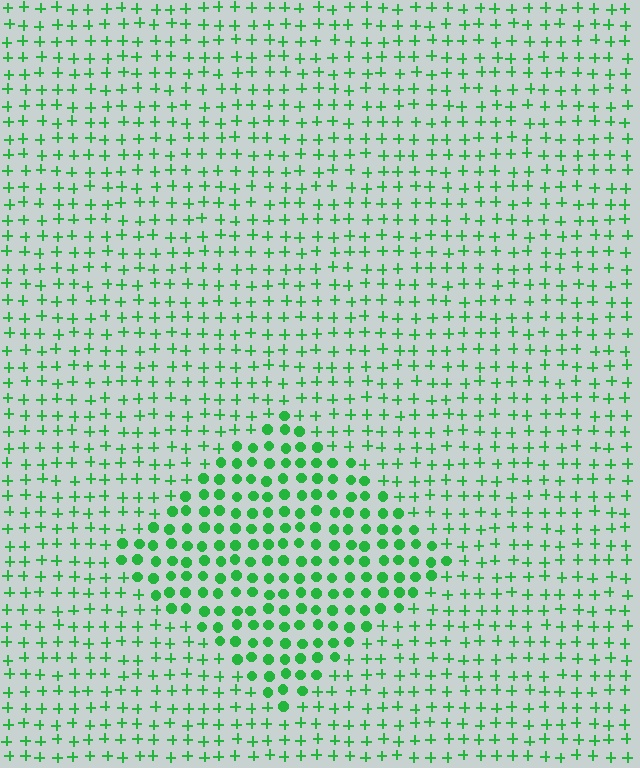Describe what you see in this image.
The image is filled with small green elements arranged in a uniform grid. A diamond-shaped region contains circles, while the surrounding area contains plus signs. The boundary is defined purely by the change in element shape.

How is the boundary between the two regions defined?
The boundary is defined by a change in element shape: circles inside vs. plus signs outside. All elements share the same color and spacing.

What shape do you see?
I see a diamond.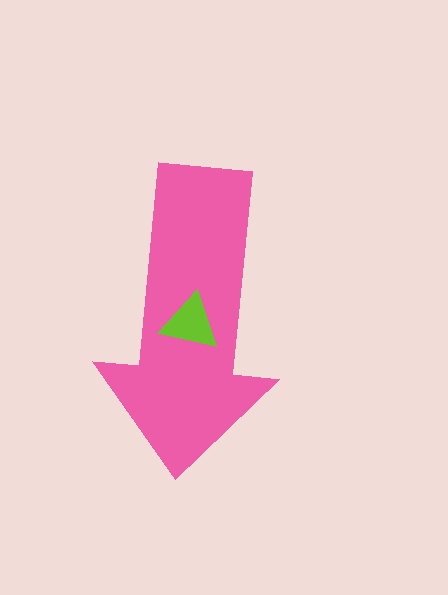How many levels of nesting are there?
2.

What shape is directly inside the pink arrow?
The lime triangle.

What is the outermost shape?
The pink arrow.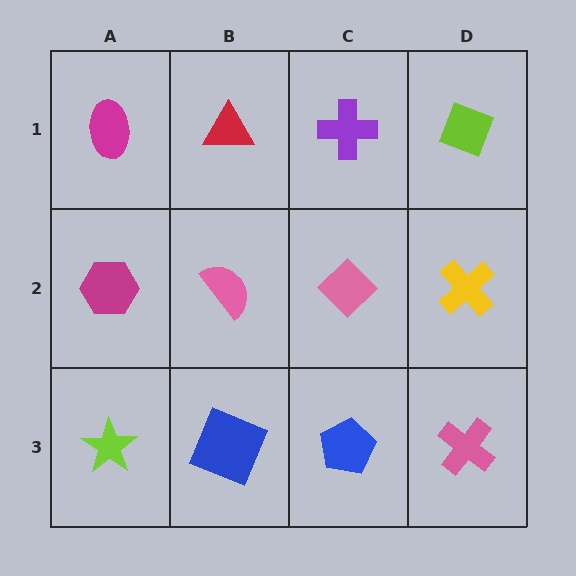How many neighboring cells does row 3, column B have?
3.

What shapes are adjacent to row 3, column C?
A pink diamond (row 2, column C), a blue square (row 3, column B), a pink cross (row 3, column D).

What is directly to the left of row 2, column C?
A pink semicircle.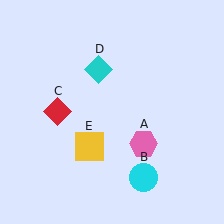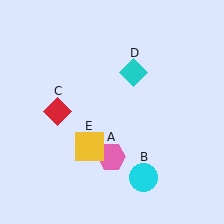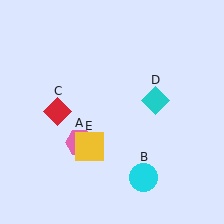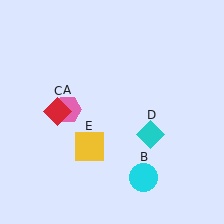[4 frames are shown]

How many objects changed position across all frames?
2 objects changed position: pink hexagon (object A), cyan diamond (object D).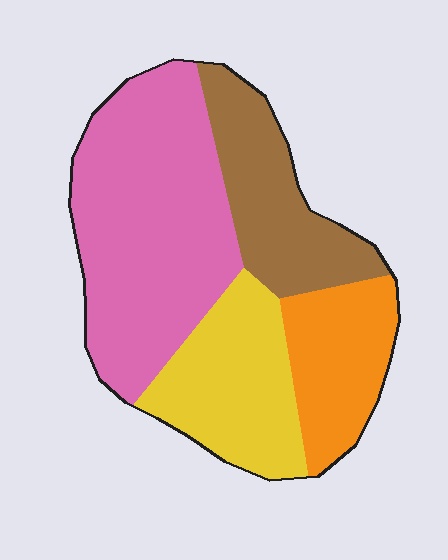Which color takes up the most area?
Pink, at roughly 40%.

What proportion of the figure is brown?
Brown covers 20% of the figure.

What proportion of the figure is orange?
Orange covers 17% of the figure.